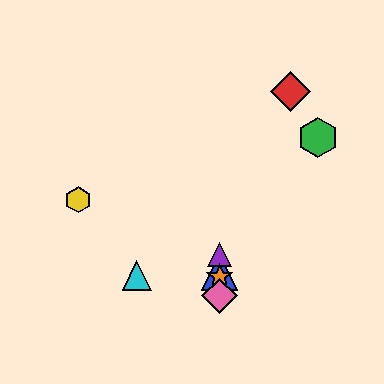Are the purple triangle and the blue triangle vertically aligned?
Yes, both are at x≈220.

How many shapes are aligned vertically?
4 shapes (the blue triangle, the purple triangle, the orange star, the pink diamond) are aligned vertically.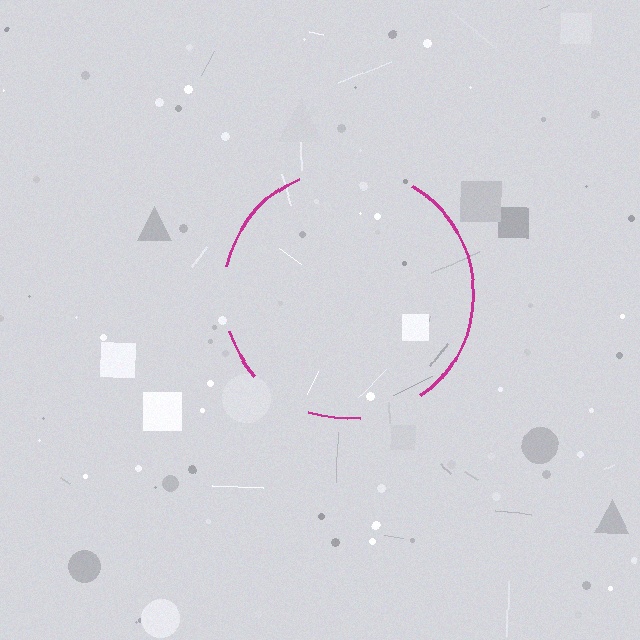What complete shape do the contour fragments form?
The contour fragments form a circle.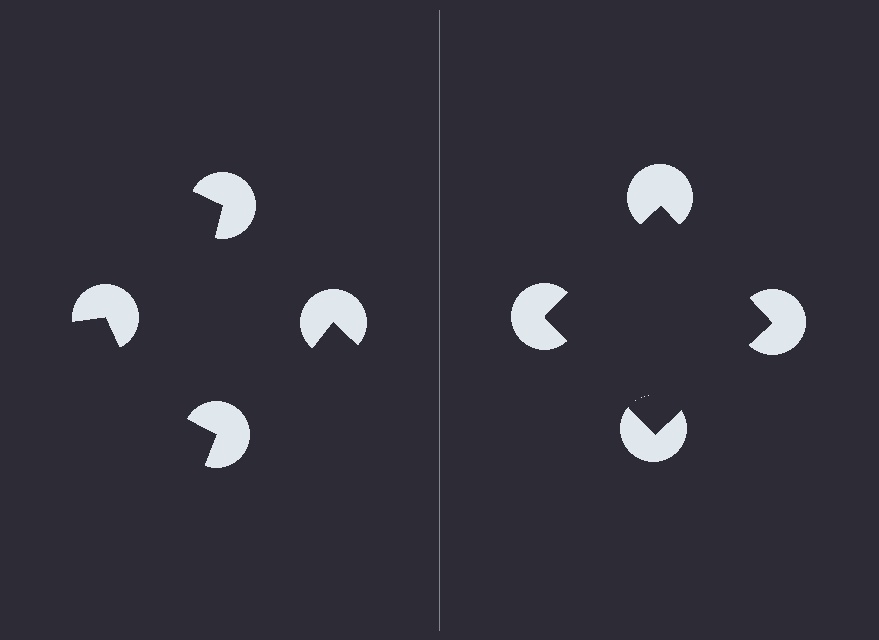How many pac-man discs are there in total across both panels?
8 — 4 on each side.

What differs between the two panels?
The pac-man discs are positioned identically on both sides; only the wedge orientations differ. On the right they align to a square; on the left they are misaligned.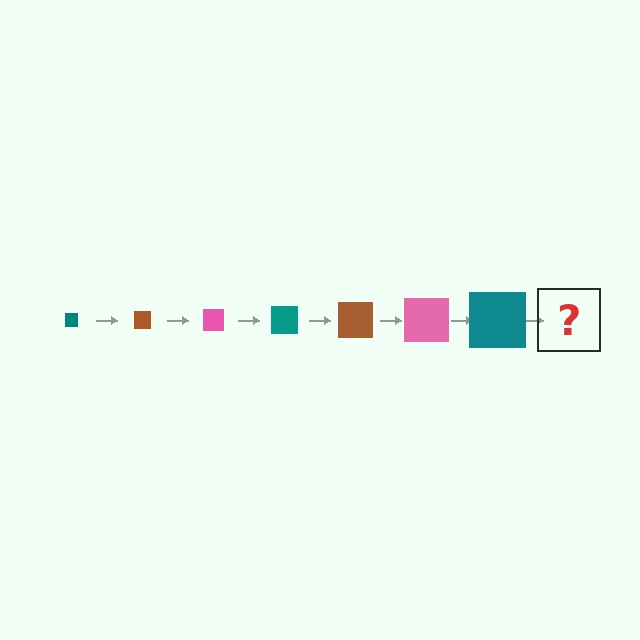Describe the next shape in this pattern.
It should be a brown square, larger than the previous one.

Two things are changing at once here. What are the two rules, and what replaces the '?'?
The two rules are that the square grows larger each step and the color cycles through teal, brown, and pink. The '?' should be a brown square, larger than the previous one.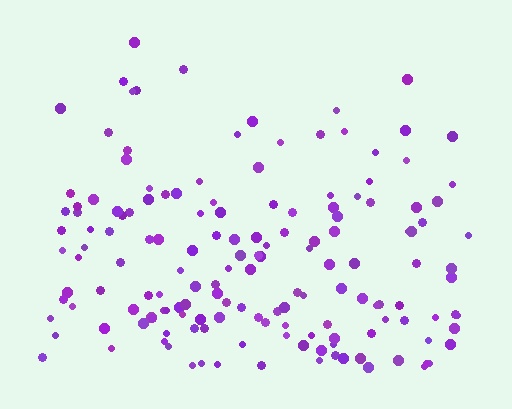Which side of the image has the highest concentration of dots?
The bottom.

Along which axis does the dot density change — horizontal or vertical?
Vertical.